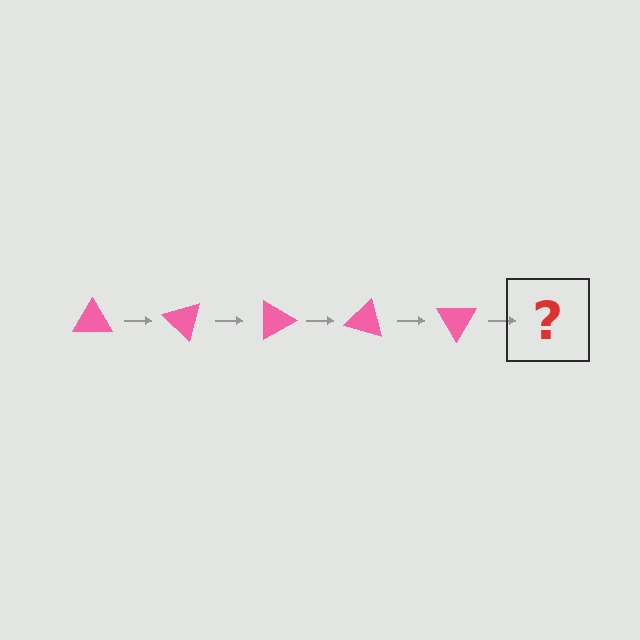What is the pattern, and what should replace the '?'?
The pattern is that the triangle rotates 45 degrees each step. The '?' should be a pink triangle rotated 225 degrees.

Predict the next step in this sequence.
The next step is a pink triangle rotated 225 degrees.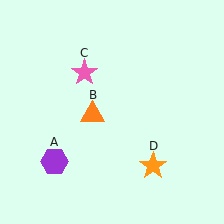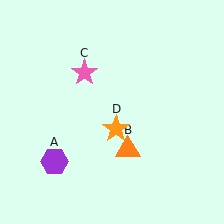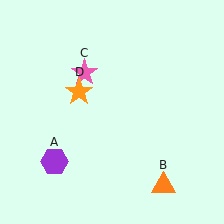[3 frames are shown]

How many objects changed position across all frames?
2 objects changed position: orange triangle (object B), orange star (object D).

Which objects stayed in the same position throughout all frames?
Purple hexagon (object A) and pink star (object C) remained stationary.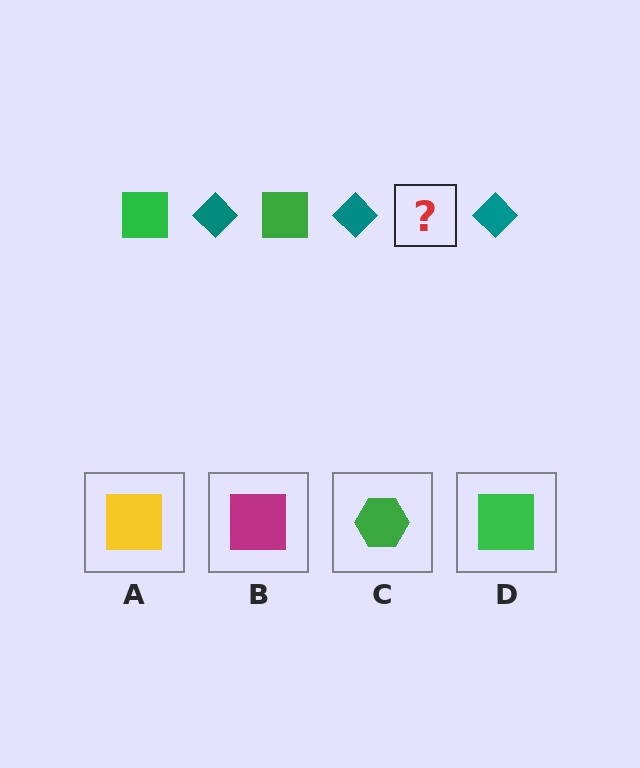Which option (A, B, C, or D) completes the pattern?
D.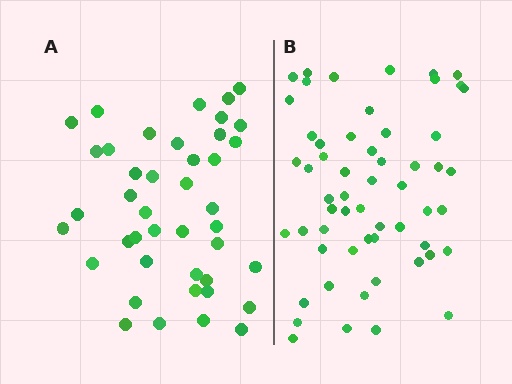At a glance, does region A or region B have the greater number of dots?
Region B (the right region) has more dots.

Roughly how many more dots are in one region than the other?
Region B has approximately 15 more dots than region A.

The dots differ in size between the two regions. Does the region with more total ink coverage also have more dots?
No. Region A has more total ink coverage because its dots are larger, but region B actually contains more individual dots. Total area can be misleading — the number of items is what matters here.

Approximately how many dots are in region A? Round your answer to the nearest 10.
About 40 dots. (The exact count is 42, which rounds to 40.)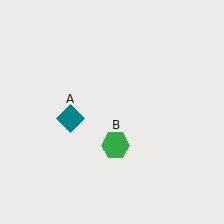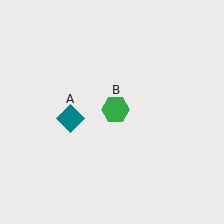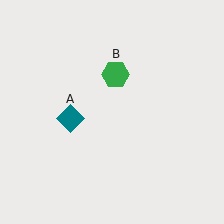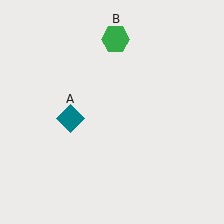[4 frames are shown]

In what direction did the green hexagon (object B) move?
The green hexagon (object B) moved up.